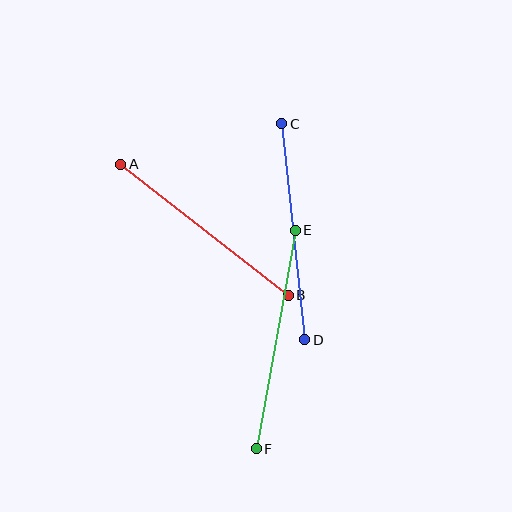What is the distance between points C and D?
The distance is approximately 217 pixels.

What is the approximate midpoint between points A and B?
The midpoint is at approximately (205, 230) pixels.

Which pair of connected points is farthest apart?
Points E and F are farthest apart.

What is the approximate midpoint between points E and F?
The midpoint is at approximately (276, 340) pixels.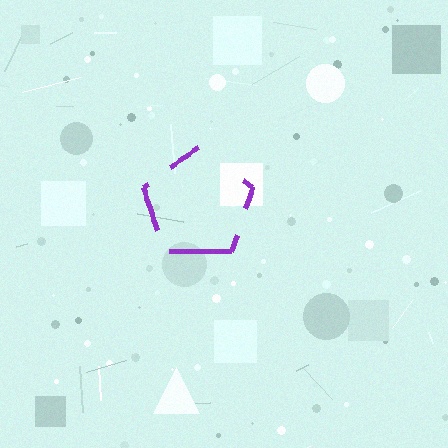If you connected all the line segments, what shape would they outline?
They would outline a pentagon.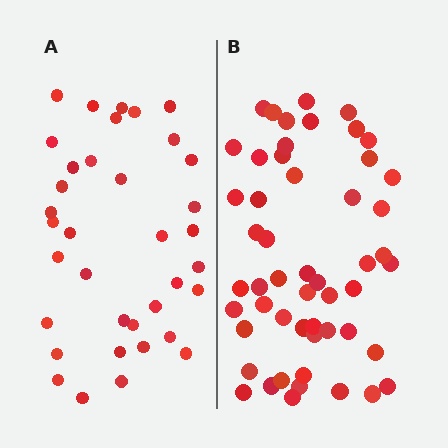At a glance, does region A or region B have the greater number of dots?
Region B (the right region) has more dots.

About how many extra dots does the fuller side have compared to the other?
Region B has approximately 15 more dots than region A.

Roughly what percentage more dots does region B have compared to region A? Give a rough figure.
About 45% more.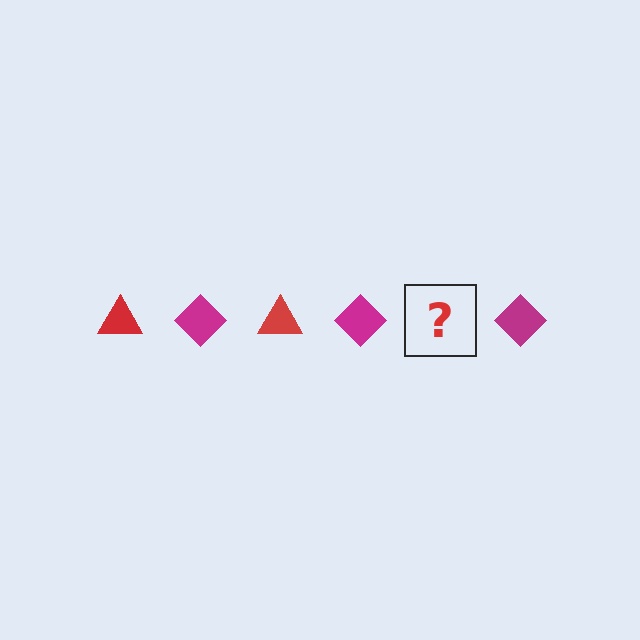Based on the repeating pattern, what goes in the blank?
The blank should be a red triangle.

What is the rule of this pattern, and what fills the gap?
The rule is that the pattern alternates between red triangle and magenta diamond. The gap should be filled with a red triangle.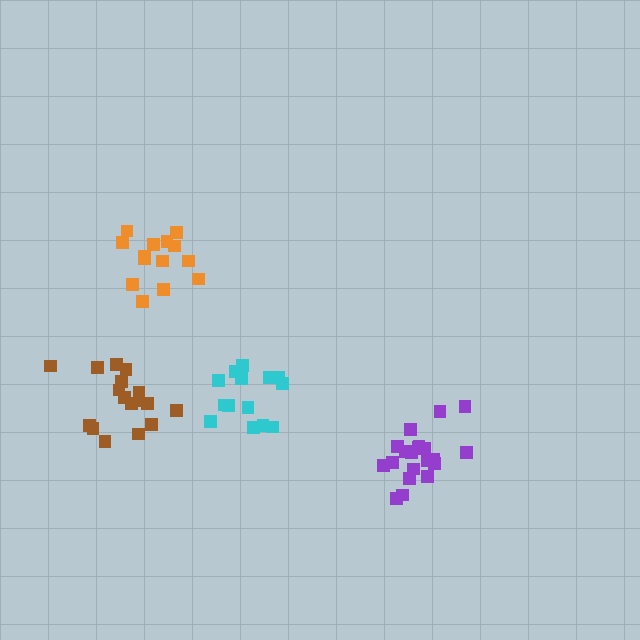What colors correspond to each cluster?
The clusters are colored: cyan, purple, orange, brown.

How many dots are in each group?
Group 1: 14 dots, Group 2: 20 dots, Group 3: 14 dots, Group 4: 17 dots (65 total).